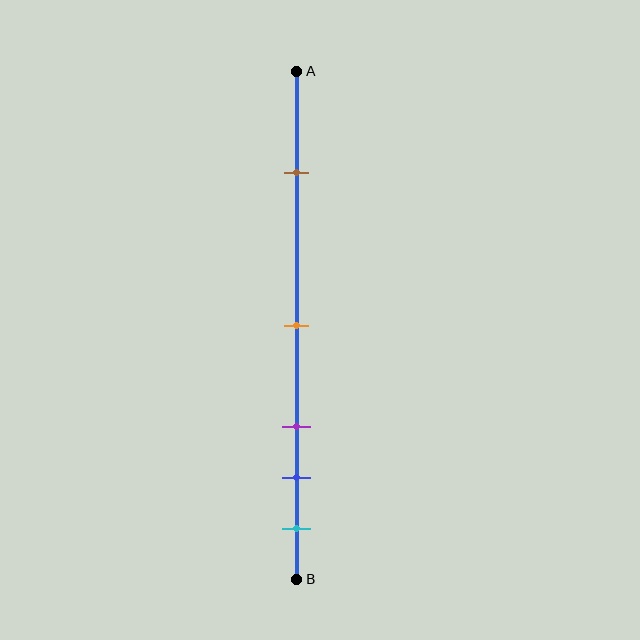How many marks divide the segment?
There are 5 marks dividing the segment.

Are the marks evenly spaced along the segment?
No, the marks are not evenly spaced.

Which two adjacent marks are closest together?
The blue and cyan marks are the closest adjacent pair.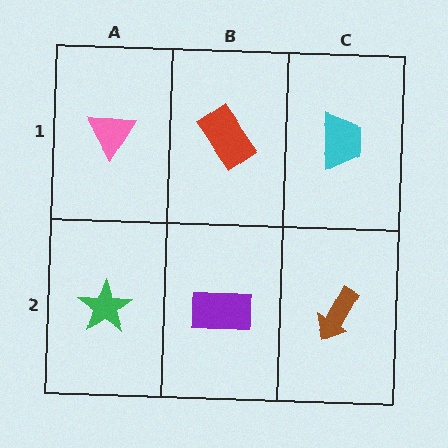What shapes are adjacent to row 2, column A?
A pink triangle (row 1, column A), a purple rectangle (row 2, column B).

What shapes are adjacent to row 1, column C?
A brown arrow (row 2, column C), a red rectangle (row 1, column B).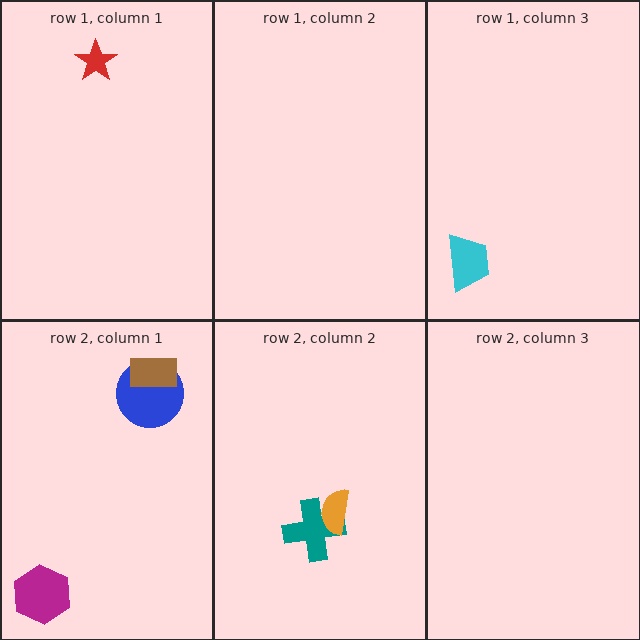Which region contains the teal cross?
The row 2, column 2 region.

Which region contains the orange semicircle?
The row 2, column 2 region.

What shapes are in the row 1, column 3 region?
The cyan trapezoid.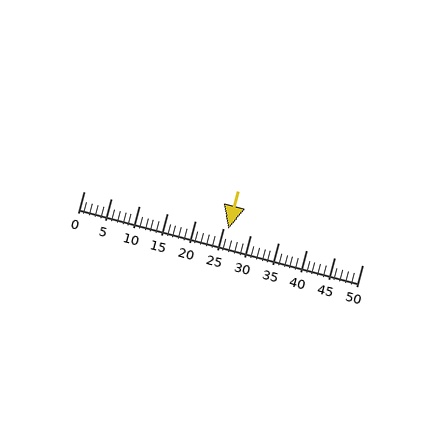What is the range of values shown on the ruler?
The ruler shows values from 0 to 50.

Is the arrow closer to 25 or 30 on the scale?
The arrow is closer to 25.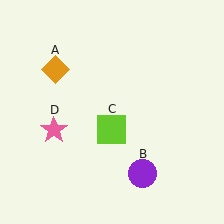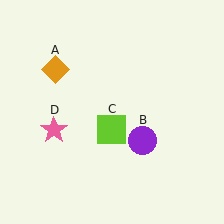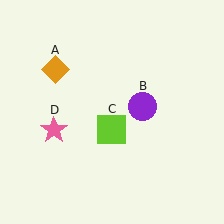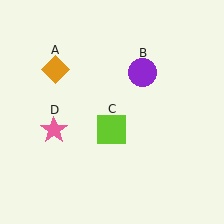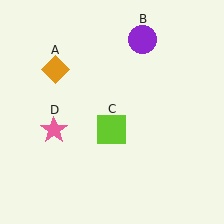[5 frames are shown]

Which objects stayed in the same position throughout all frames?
Orange diamond (object A) and lime square (object C) and pink star (object D) remained stationary.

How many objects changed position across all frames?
1 object changed position: purple circle (object B).